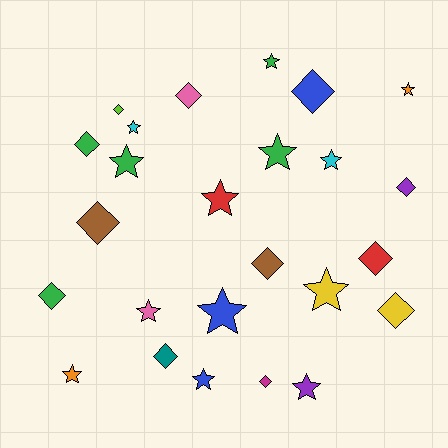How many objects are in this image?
There are 25 objects.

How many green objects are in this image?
There are 5 green objects.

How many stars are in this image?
There are 13 stars.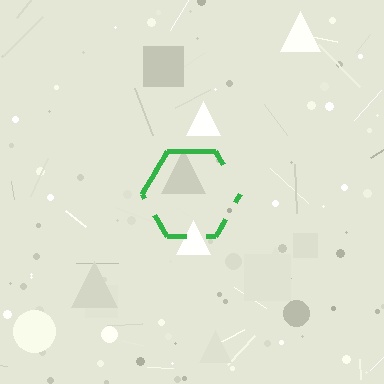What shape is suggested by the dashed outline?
The dashed outline suggests a hexagon.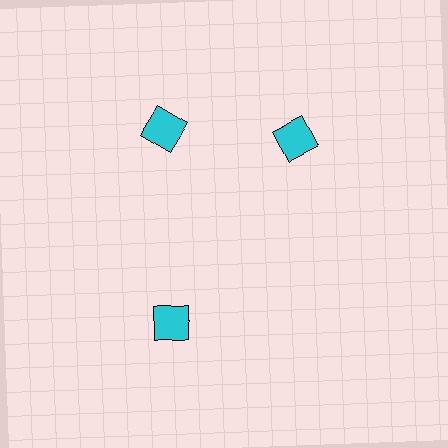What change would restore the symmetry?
The symmetry would be restored by rotating it back into even spacing with its neighbors so that all 3 diamonds sit at equal angles and equal distance from the center.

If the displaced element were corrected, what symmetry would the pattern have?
It would have 3-fold rotational symmetry — the pattern would map onto itself every 120 degrees.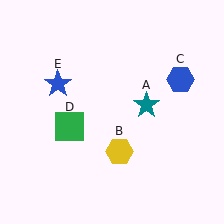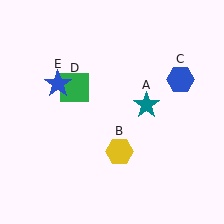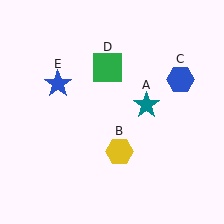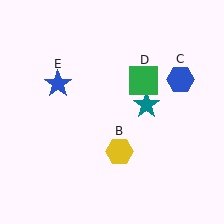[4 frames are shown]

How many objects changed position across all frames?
1 object changed position: green square (object D).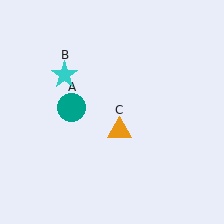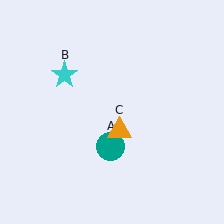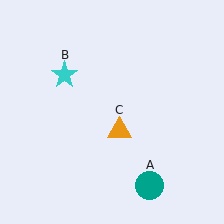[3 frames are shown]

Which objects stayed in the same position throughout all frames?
Cyan star (object B) and orange triangle (object C) remained stationary.